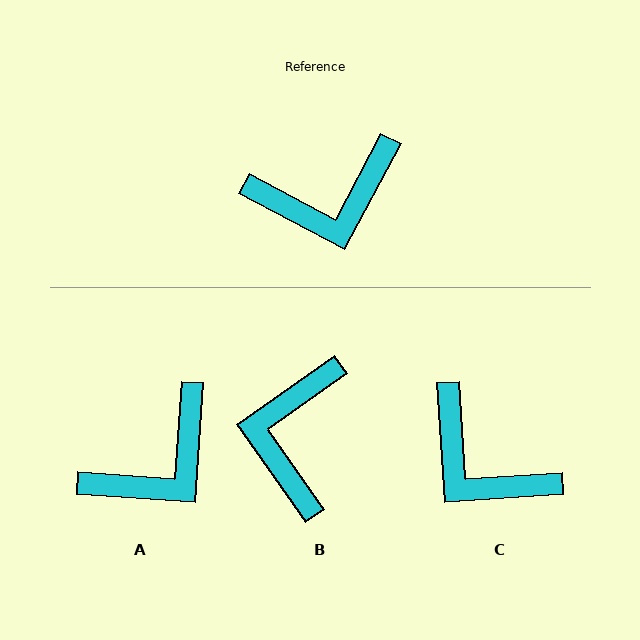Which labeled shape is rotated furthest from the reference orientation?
B, about 117 degrees away.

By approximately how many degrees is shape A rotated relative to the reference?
Approximately 24 degrees counter-clockwise.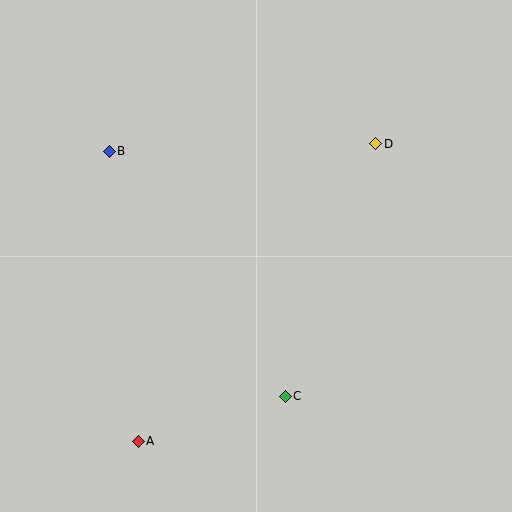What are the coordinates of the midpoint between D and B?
The midpoint between D and B is at (243, 148).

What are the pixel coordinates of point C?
Point C is at (285, 396).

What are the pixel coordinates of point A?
Point A is at (138, 441).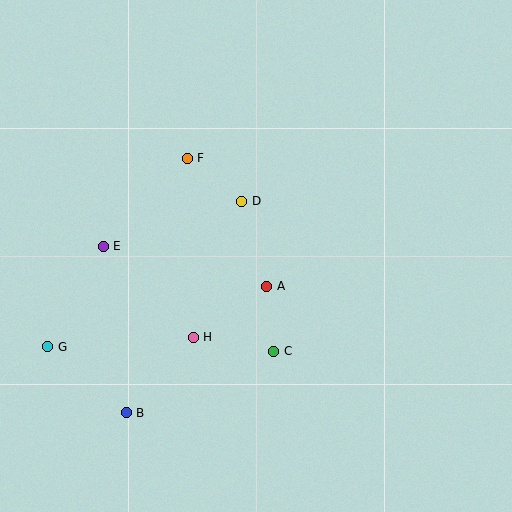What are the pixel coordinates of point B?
Point B is at (126, 413).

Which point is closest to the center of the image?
Point A at (267, 286) is closest to the center.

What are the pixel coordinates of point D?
Point D is at (242, 201).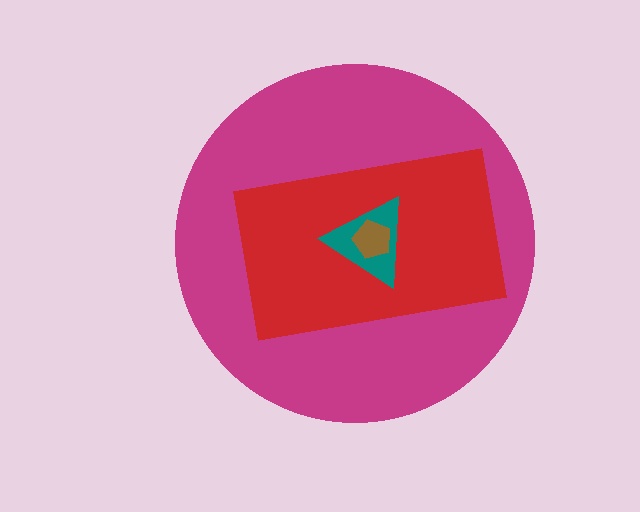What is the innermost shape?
The brown pentagon.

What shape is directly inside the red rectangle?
The teal triangle.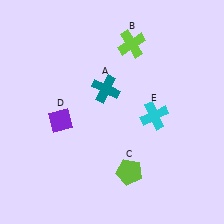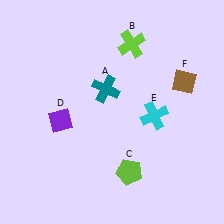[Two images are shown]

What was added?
A brown diamond (F) was added in Image 2.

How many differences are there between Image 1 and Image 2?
There is 1 difference between the two images.